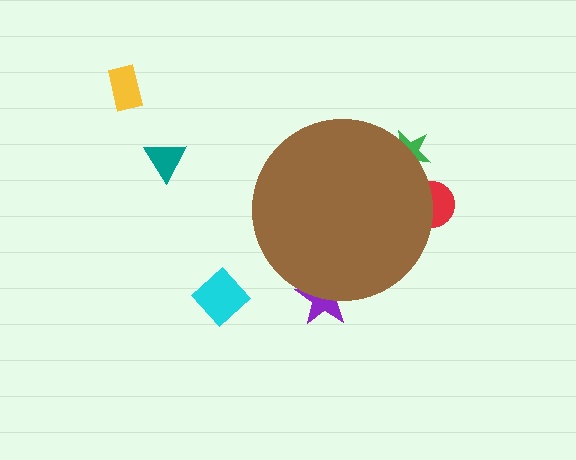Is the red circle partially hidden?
Yes, the red circle is partially hidden behind the brown circle.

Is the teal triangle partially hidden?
No, the teal triangle is fully visible.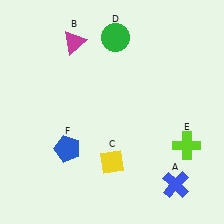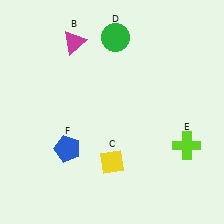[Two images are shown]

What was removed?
The blue cross (A) was removed in Image 2.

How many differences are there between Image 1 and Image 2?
There is 1 difference between the two images.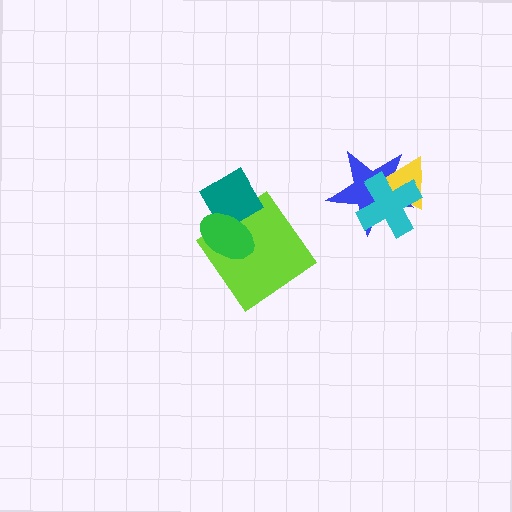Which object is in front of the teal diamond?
The green ellipse is in front of the teal diamond.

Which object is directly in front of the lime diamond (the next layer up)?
The teal diamond is directly in front of the lime diamond.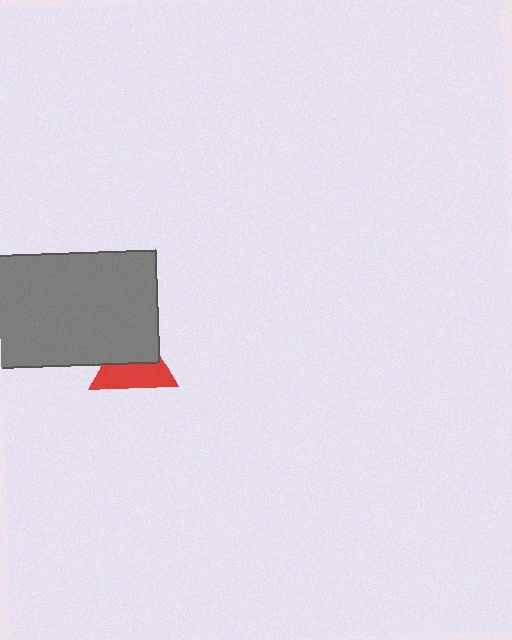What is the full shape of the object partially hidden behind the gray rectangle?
The partially hidden object is a red triangle.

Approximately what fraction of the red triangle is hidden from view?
Roughly 48% of the red triangle is hidden behind the gray rectangle.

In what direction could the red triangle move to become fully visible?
The red triangle could move down. That would shift it out from behind the gray rectangle entirely.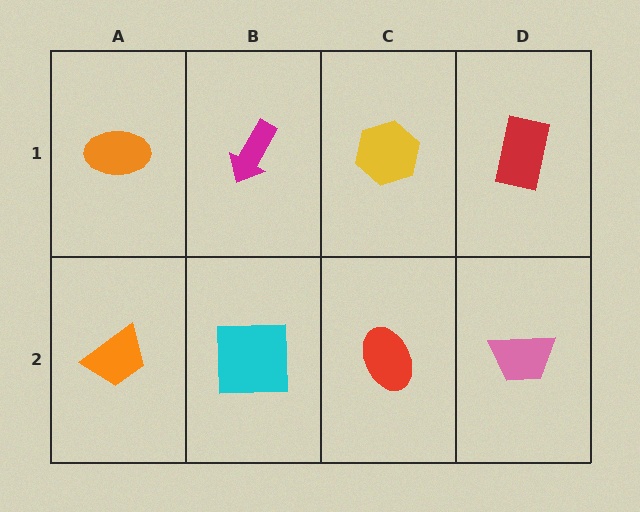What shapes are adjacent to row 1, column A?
An orange trapezoid (row 2, column A), a magenta arrow (row 1, column B).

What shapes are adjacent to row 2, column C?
A yellow hexagon (row 1, column C), a cyan square (row 2, column B), a pink trapezoid (row 2, column D).